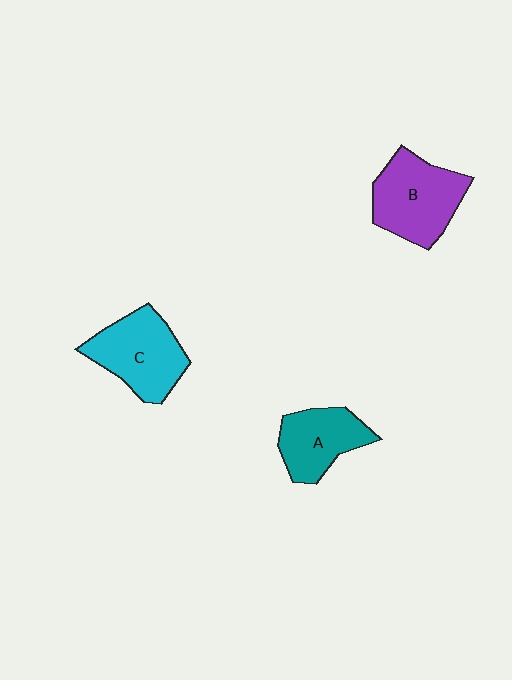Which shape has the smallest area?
Shape A (teal).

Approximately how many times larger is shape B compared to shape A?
Approximately 1.3 times.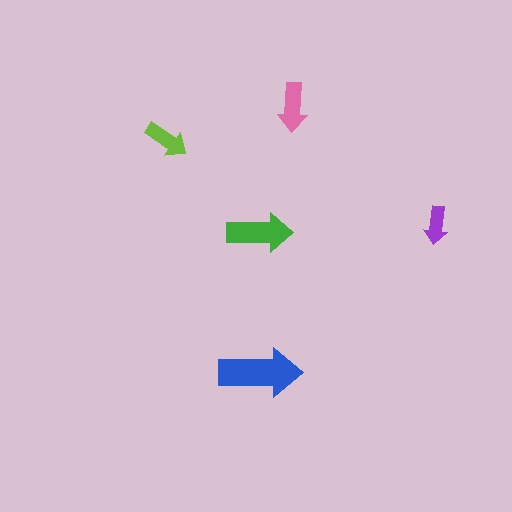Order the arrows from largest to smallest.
the blue one, the green one, the pink one, the lime one, the purple one.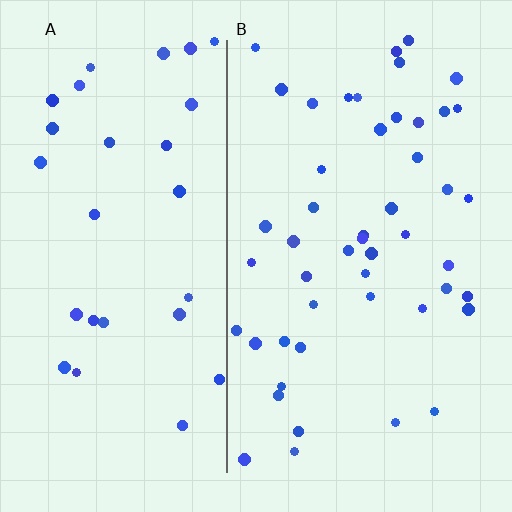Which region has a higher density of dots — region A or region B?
B (the right).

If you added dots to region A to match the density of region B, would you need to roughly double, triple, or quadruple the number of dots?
Approximately double.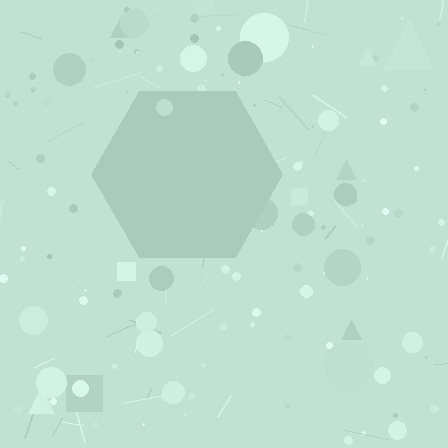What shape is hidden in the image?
A hexagon is hidden in the image.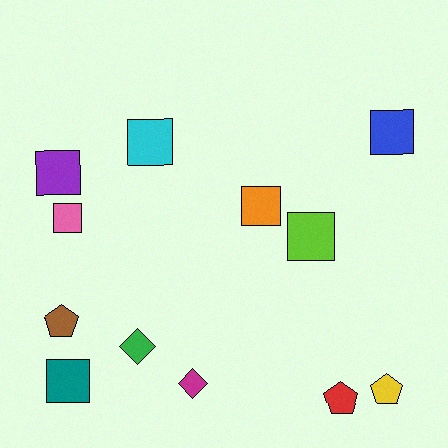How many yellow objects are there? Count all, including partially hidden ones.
There is 1 yellow object.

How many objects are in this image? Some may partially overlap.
There are 12 objects.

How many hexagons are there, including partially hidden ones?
There are no hexagons.